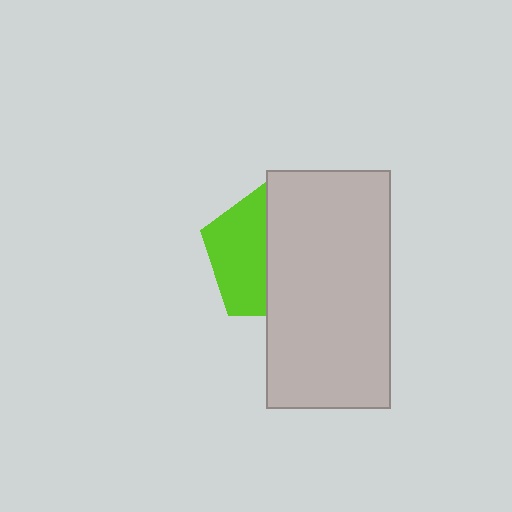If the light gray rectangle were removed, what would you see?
You would see the complete lime pentagon.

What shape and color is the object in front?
The object in front is a light gray rectangle.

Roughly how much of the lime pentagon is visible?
A small part of it is visible (roughly 43%).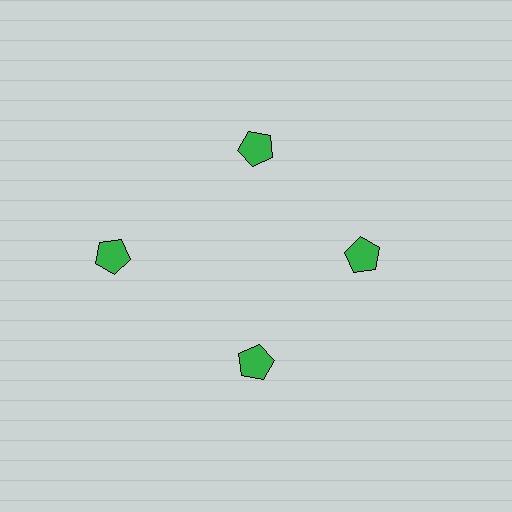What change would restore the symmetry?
The symmetry would be restored by moving it inward, back onto the ring so that all 4 pentagons sit at equal angles and equal distance from the center.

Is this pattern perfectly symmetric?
No. The 4 green pentagons are arranged in a ring, but one element near the 9 o'clock position is pushed outward from the center, breaking the 4-fold rotational symmetry.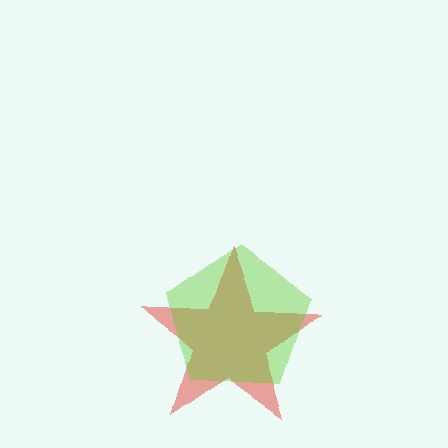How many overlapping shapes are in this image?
There are 2 overlapping shapes in the image.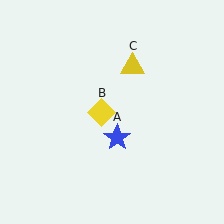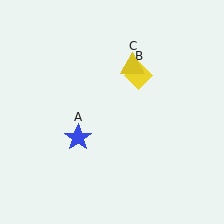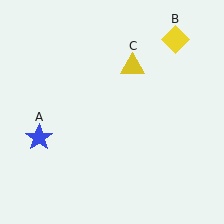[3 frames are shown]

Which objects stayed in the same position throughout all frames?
Yellow triangle (object C) remained stationary.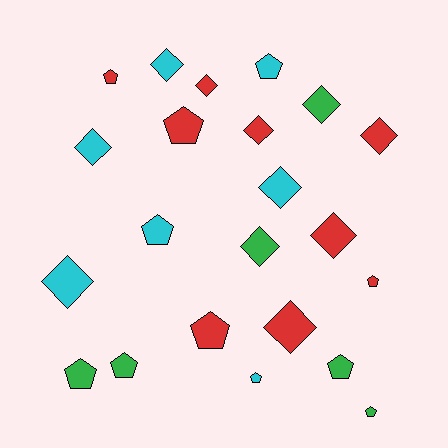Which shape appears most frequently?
Diamond, with 11 objects.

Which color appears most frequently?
Red, with 9 objects.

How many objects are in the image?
There are 22 objects.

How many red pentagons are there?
There are 4 red pentagons.